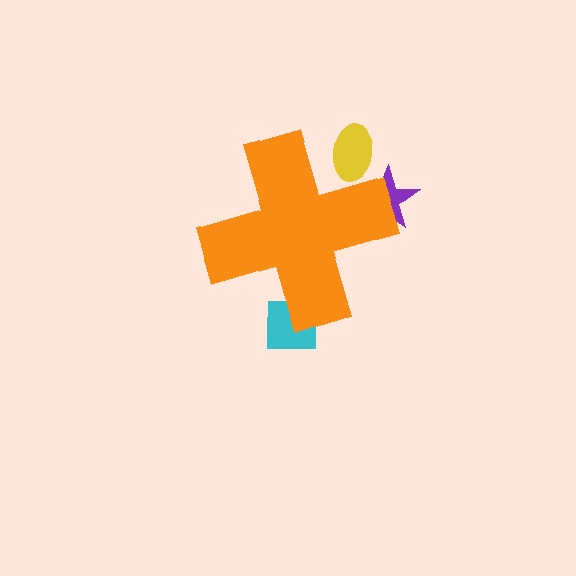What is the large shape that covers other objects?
An orange cross.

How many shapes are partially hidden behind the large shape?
3 shapes are partially hidden.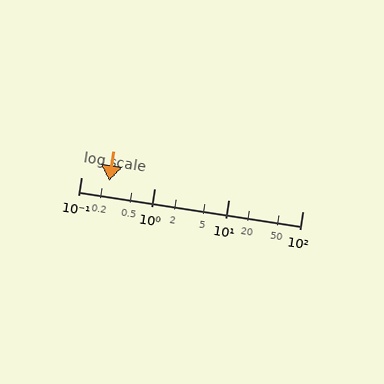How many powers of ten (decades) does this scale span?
The scale spans 3 decades, from 0.1 to 100.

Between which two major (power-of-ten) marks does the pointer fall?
The pointer is between 0.1 and 1.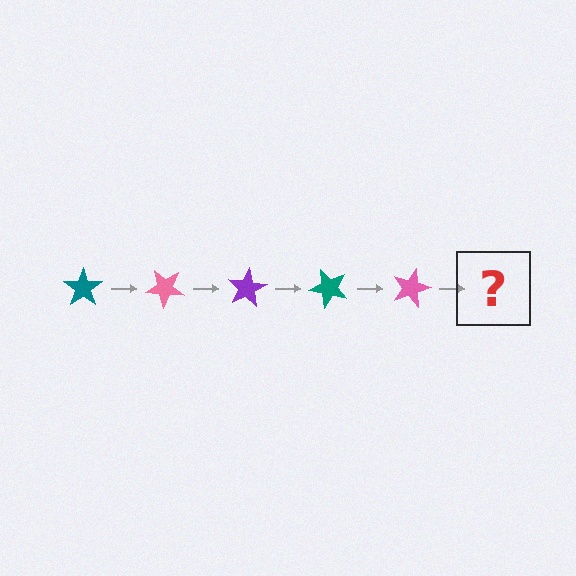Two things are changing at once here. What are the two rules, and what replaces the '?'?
The two rules are that it rotates 40 degrees each step and the color cycles through teal, pink, and purple. The '?' should be a purple star, rotated 200 degrees from the start.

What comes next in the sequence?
The next element should be a purple star, rotated 200 degrees from the start.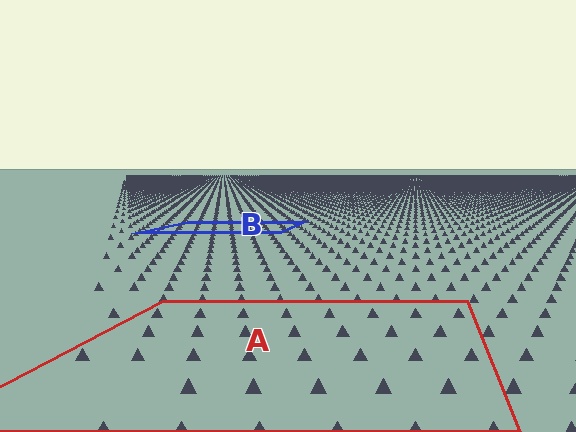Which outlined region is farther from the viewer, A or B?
Region B is farther from the viewer — the texture elements inside it appear smaller and more densely packed.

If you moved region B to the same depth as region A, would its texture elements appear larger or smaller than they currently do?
They would appear larger. At a closer depth, the same texture elements are projected at a bigger on-screen size.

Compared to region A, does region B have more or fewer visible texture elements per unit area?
Region B has more texture elements per unit area — they are packed more densely because it is farther away.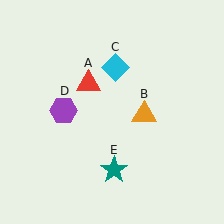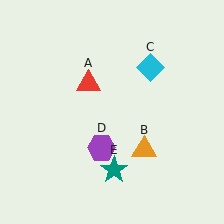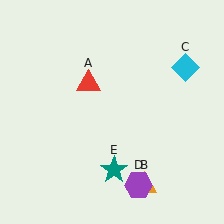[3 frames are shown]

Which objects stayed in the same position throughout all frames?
Red triangle (object A) and teal star (object E) remained stationary.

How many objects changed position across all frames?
3 objects changed position: orange triangle (object B), cyan diamond (object C), purple hexagon (object D).